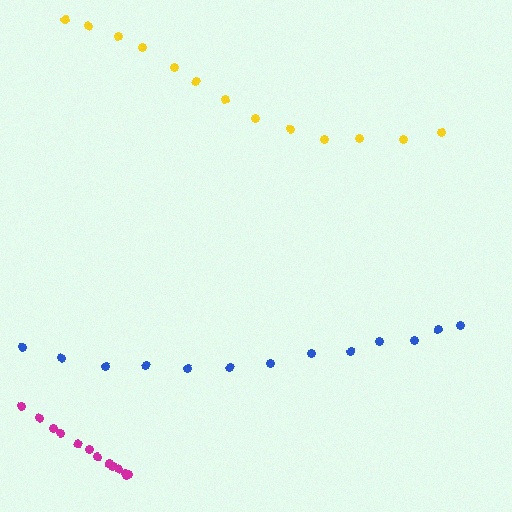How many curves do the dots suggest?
There are 3 distinct paths.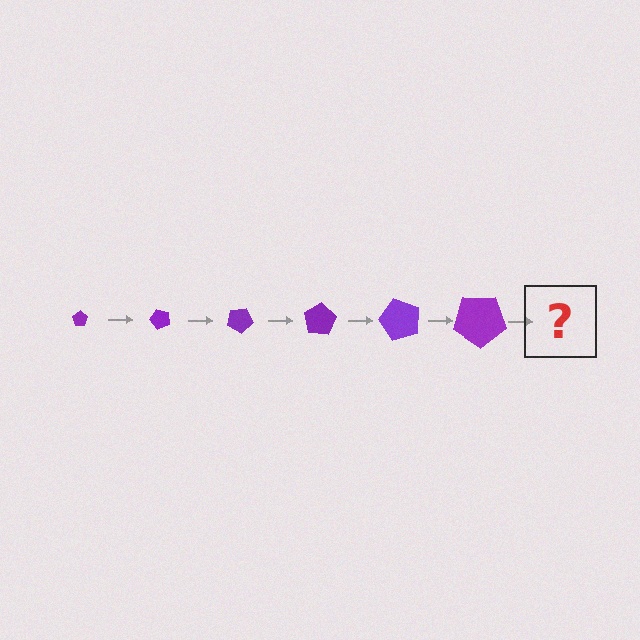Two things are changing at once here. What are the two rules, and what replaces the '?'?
The two rules are that the pentagon grows larger each step and it rotates 50 degrees each step. The '?' should be a pentagon, larger than the previous one and rotated 300 degrees from the start.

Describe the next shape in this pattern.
It should be a pentagon, larger than the previous one and rotated 300 degrees from the start.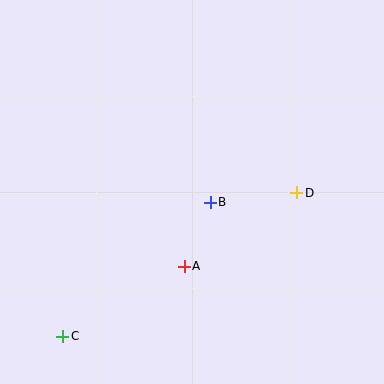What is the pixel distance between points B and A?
The distance between B and A is 69 pixels.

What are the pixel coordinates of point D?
Point D is at (297, 193).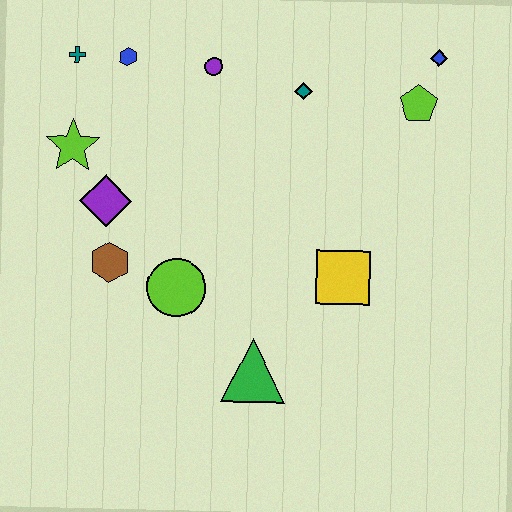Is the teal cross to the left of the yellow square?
Yes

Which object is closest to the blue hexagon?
The teal cross is closest to the blue hexagon.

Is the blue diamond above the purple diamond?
Yes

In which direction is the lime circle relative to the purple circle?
The lime circle is below the purple circle.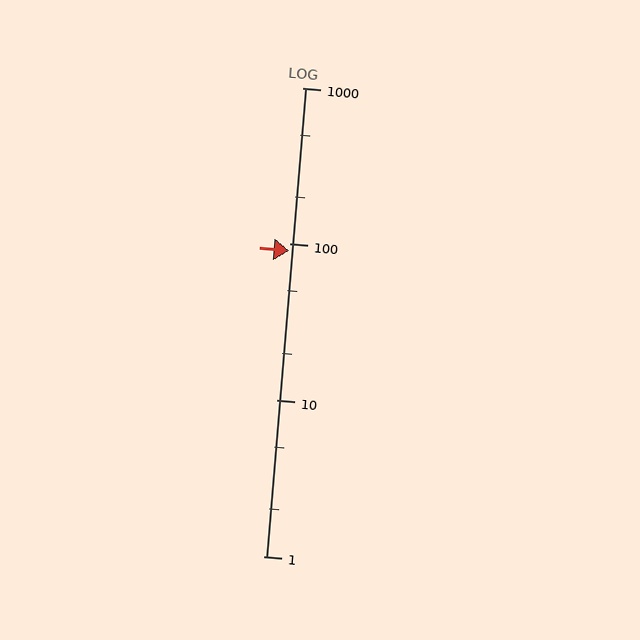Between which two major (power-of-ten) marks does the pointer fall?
The pointer is between 10 and 100.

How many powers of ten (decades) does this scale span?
The scale spans 3 decades, from 1 to 1000.